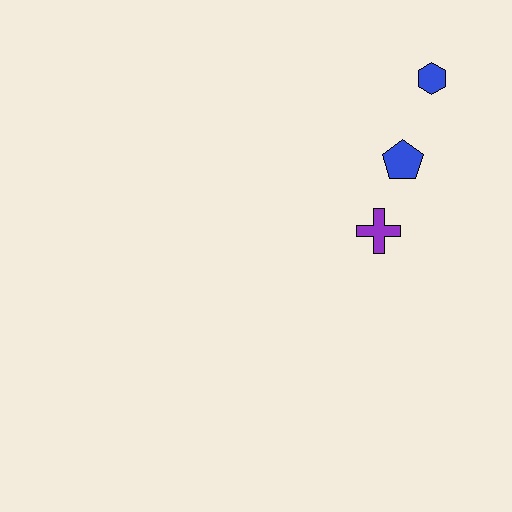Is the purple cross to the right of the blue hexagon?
No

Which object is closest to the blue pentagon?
The purple cross is closest to the blue pentagon.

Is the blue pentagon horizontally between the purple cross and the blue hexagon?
Yes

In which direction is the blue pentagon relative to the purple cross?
The blue pentagon is above the purple cross.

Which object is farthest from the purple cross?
The blue hexagon is farthest from the purple cross.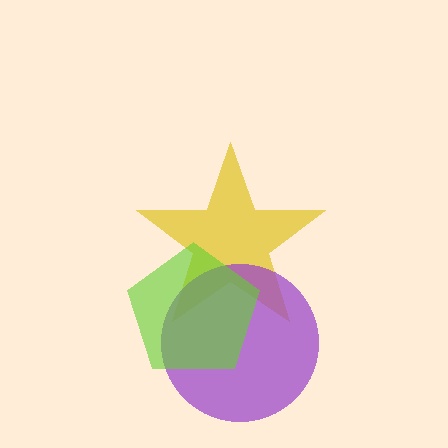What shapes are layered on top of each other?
The layered shapes are: a yellow star, a purple circle, a lime pentagon.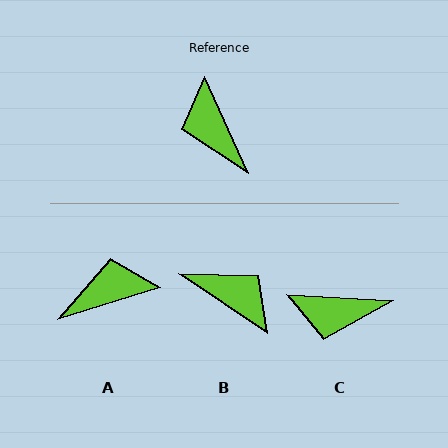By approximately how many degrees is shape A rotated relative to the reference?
Approximately 98 degrees clockwise.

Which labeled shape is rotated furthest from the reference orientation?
B, about 149 degrees away.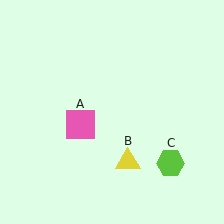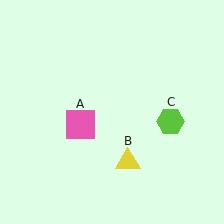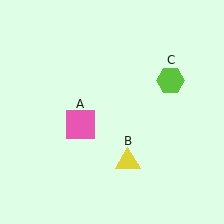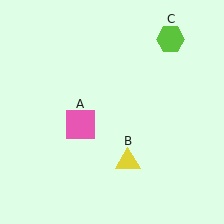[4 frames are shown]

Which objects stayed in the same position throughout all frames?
Pink square (object A) and yellow triangle (object B) remained stationary.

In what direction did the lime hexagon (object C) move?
The lime hexagon (object C) moved up.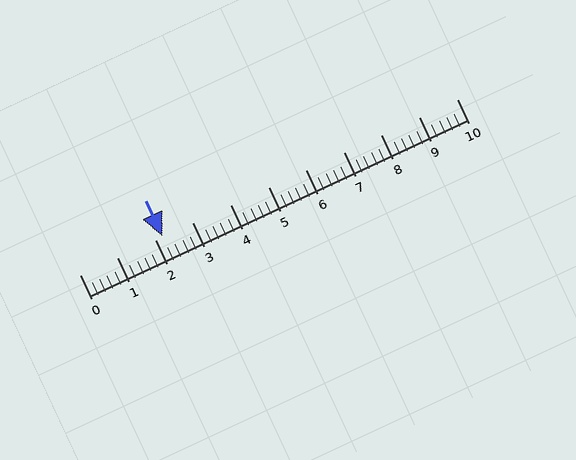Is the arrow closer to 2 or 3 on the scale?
The arrow is closer to 2.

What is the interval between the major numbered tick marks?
The major tick marks are spaced 1 units apart.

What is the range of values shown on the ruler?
The ruler shows values from 0 to 10.